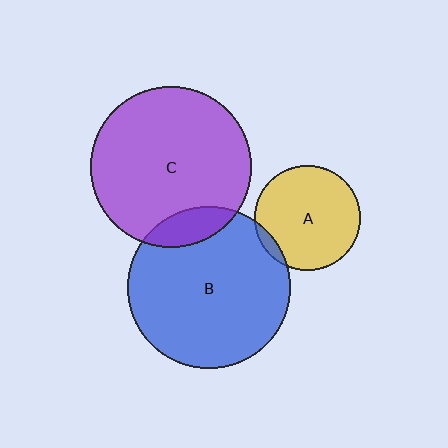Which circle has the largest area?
Circle B (blue).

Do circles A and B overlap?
Yes.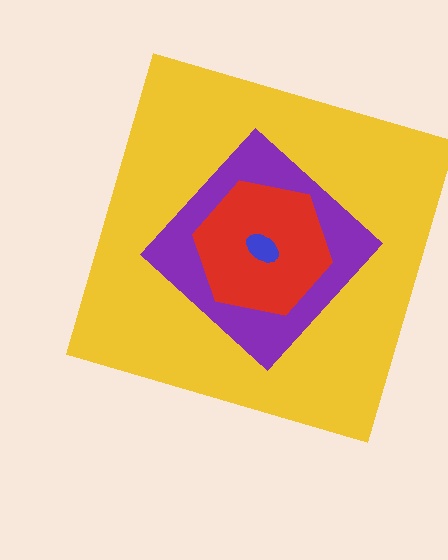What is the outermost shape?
The yellow square.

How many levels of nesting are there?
4.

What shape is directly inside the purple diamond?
The red hexagon.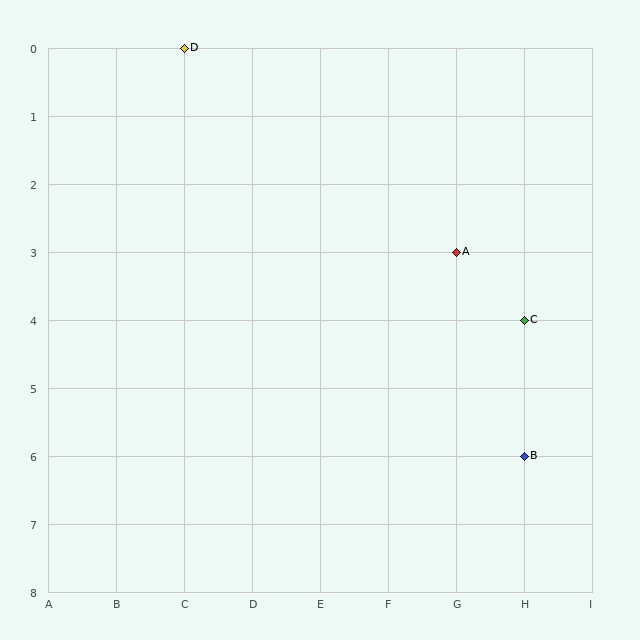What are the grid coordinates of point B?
Point B is at grid coordinates (H, 6).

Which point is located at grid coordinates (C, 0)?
Point D is at (C, 0).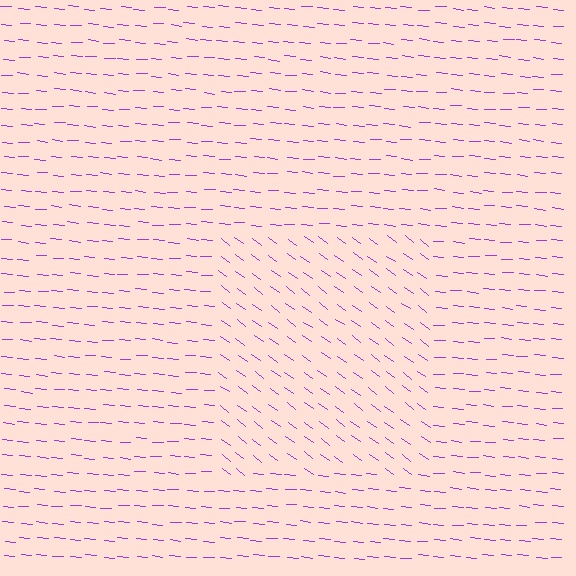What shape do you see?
I see a rectangle.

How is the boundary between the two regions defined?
The boundary is defined purely by a change in line orientation (approximately 31 degrees difference). All lines are the same color and thickness.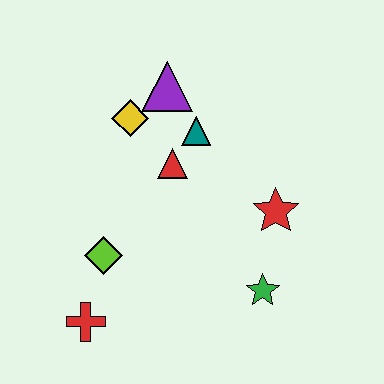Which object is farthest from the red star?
The red cross is farthest from the red star.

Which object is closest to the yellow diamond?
The purple triangle is closest to the yellow diamond.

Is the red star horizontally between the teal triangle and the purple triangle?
No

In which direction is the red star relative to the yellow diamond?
The red star is to the right of the yellow diamond.